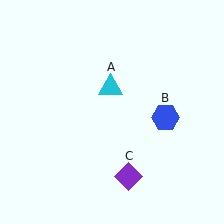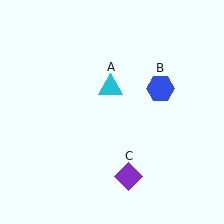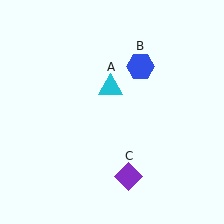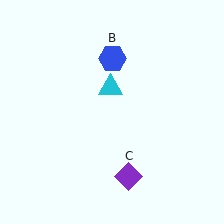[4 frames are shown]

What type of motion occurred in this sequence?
The blue hexagon (object B) rotated counterclockwise around the center of the scene.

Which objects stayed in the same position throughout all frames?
Cyan triangle (object A) and purple diamond (object C) remained stationary.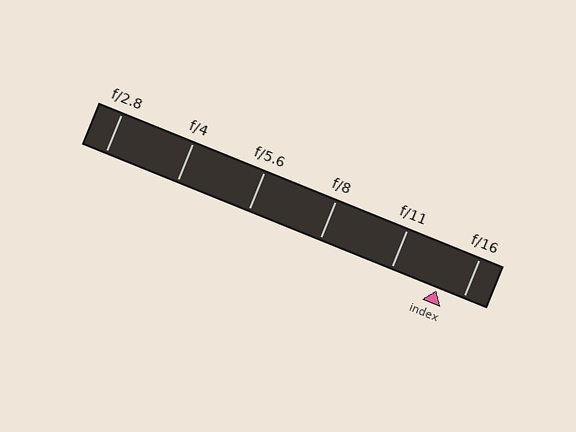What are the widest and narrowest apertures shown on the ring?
The widest aperture shown is f/2.8 and the narrowest is f/16.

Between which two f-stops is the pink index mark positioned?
The index mark is between f/11 and f/16.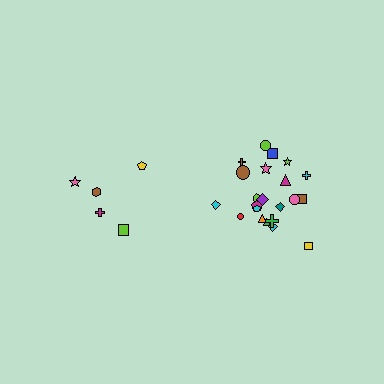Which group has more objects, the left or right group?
The right group.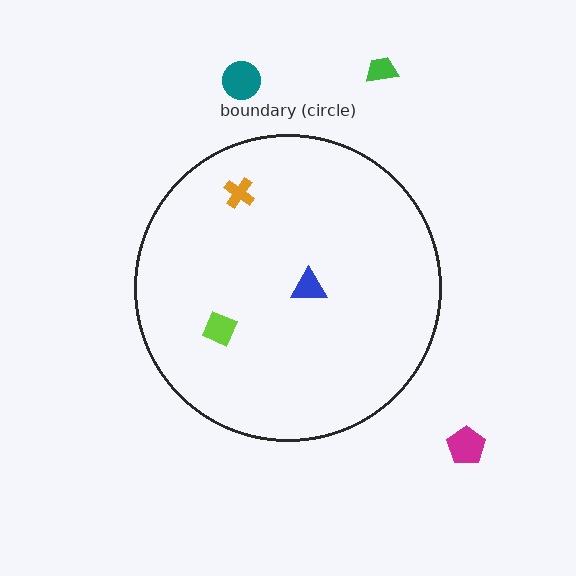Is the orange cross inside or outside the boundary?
Inside.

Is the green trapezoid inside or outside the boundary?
Outside.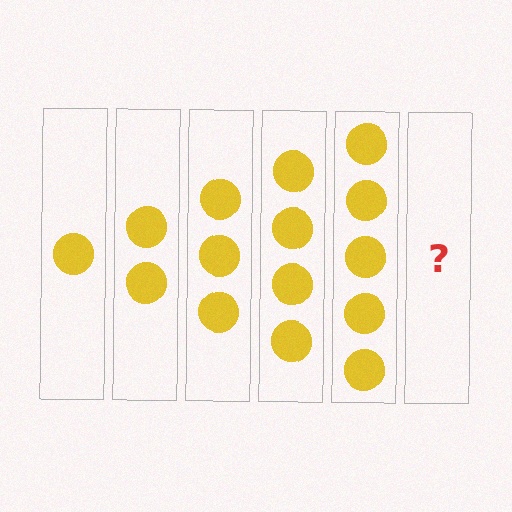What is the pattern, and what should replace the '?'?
The pattern is that each step adds one more circle. The '?' should be 6 circles.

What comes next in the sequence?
The next element should be 6 circles.